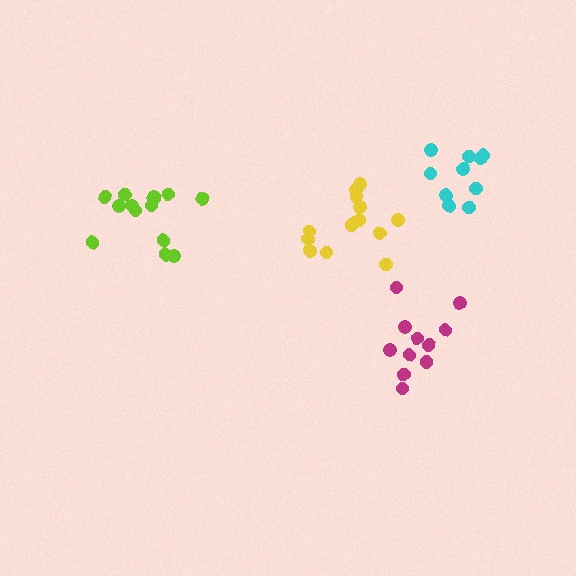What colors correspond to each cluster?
The clusters are colored: cyan, yellow, lime, magenta.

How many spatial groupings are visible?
There are 4 spatial groupings.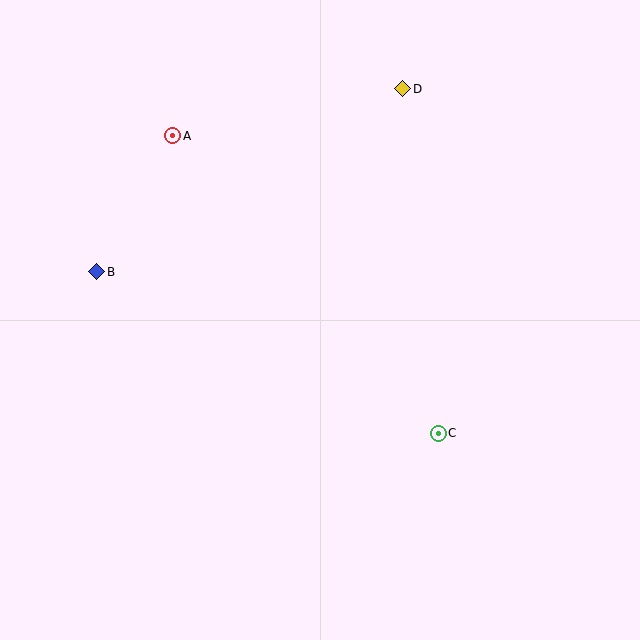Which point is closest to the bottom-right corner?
Point C is closest to the bottom-right corner.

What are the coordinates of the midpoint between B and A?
The midpoint between B and A is at (135, 204).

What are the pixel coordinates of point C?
Point C is at (438, 433).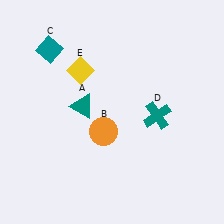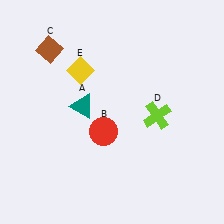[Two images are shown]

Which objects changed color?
B changed from orange to red. C changed from teal to brown. D changed from teal to lime.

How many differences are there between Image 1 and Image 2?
There are 3 differences between the two images.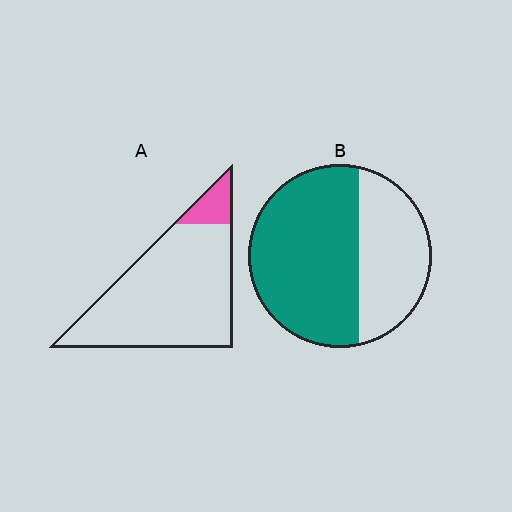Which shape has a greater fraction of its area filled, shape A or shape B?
Shape B.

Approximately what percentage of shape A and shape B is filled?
A is approximately 10% and B is approximately 65%.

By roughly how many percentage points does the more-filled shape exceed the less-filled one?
By roughly 50 percentage points (B over A).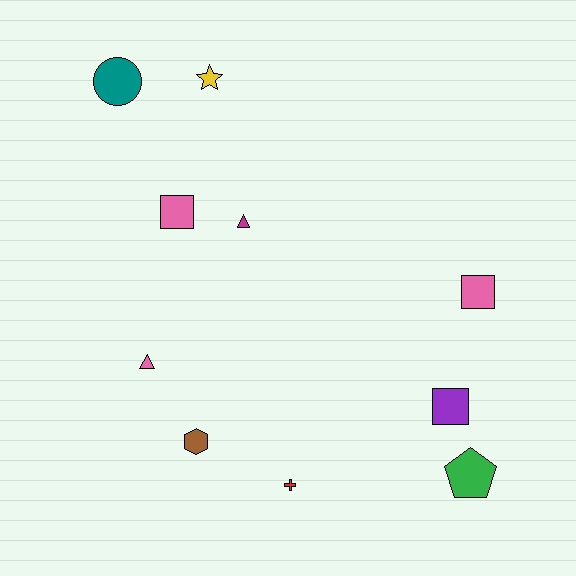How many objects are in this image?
There are 10 objects.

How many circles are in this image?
There is 1 circle.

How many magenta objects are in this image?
There is 1 magenta object.